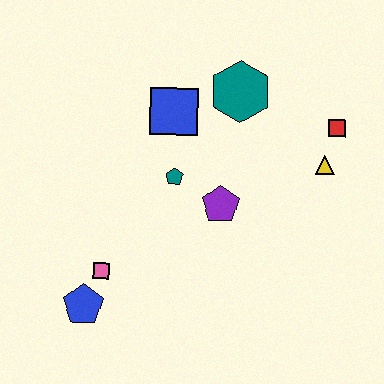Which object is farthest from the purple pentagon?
The blue pentagon is farthest from the purple pentagon.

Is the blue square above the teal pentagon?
Yes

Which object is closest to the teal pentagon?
The purple pentagon is closest to the teal pentagon.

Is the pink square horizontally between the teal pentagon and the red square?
No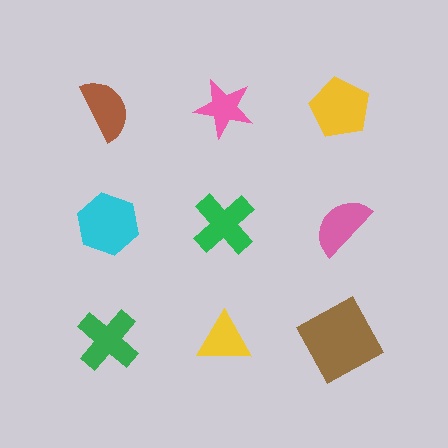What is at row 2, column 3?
A pink semicircle.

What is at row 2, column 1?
A cyan hexagon.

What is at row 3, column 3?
A brown square.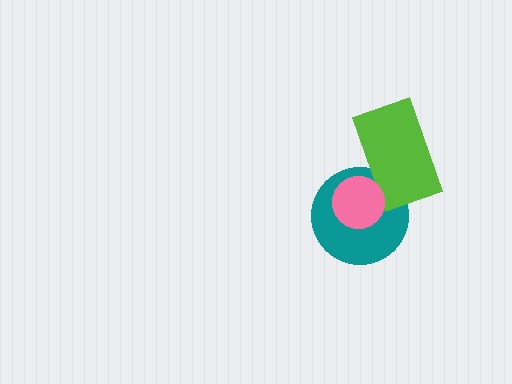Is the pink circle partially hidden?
No, no other shape covers it.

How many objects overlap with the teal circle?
2 objects overlap with the teal circle.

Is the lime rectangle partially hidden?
Yes, it is partially covered by another shape.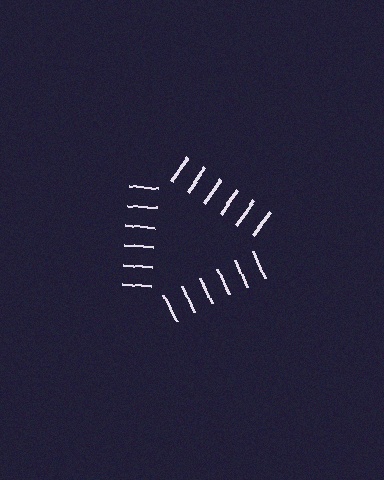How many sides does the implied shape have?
3 sides — the line-ends trace a triangle.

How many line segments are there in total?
18 — 6 along each of the 3 edges.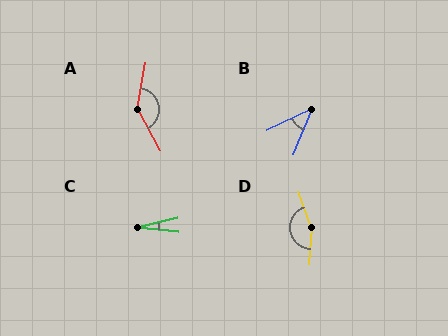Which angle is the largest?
D, at approximately 157 degrees.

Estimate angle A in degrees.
Approximately 141 degrees.